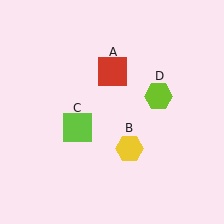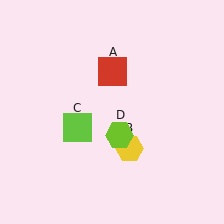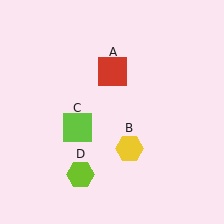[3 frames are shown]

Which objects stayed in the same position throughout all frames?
Red square (object A) and yellow hexagon (object B) and lime square (object C) remained stationary.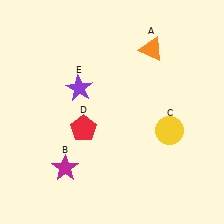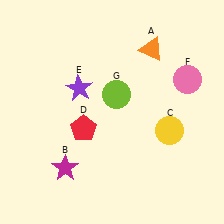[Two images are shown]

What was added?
A pink circle (F), a lime circle (G) were added in Image 2.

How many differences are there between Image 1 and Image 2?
There are 2 differences between the two images.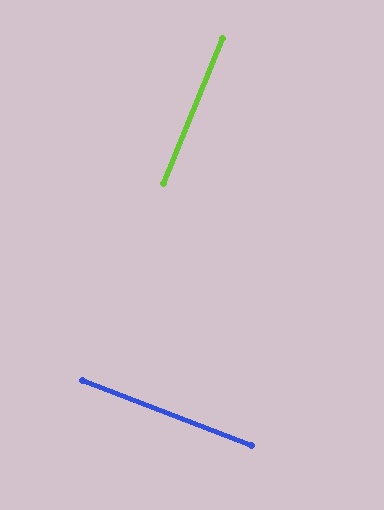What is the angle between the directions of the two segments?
Approximately 89 degrees.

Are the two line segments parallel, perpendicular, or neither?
Perpendicular — they meet at approximately 89°.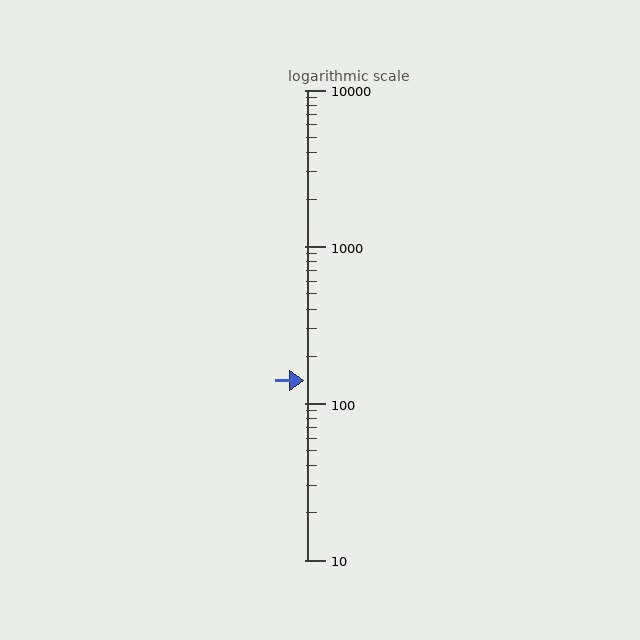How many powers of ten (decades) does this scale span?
The scale spans 3 decades, from 10 to 10000.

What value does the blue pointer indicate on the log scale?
The pointer indicates approximately 140.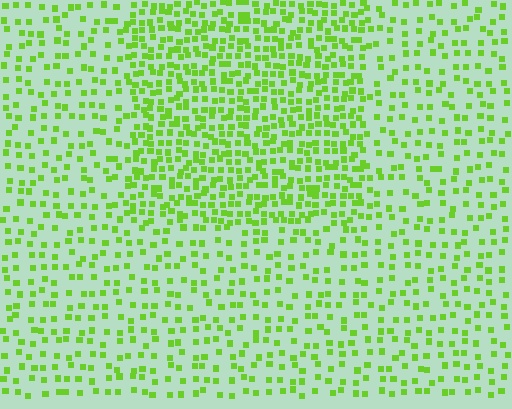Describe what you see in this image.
The image contains small lime elements arranged at two different densities. A rectangle-shaped region is visible where the elements are more densely packed than the surrounding area.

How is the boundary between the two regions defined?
The boundary is defined by a change in element density (approximately 2.0x ratio). All elements are the same color, size, and shape.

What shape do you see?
I see a rectangle.